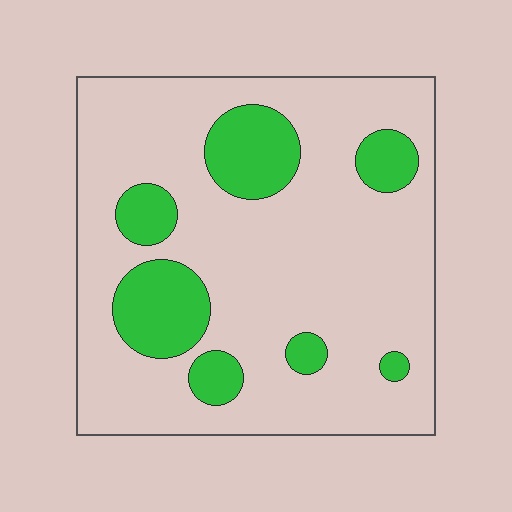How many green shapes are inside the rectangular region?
7.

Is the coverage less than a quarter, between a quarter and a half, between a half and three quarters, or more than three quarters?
Less than a quarter.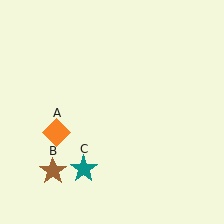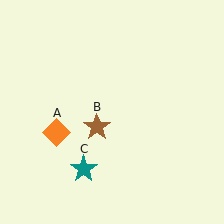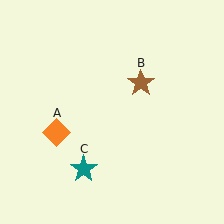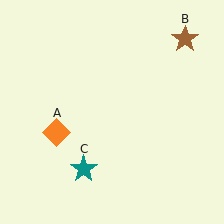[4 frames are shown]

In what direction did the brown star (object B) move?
The brown star (object B) moved up and to the right.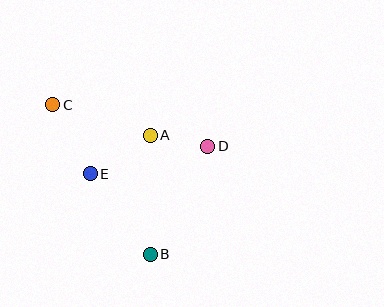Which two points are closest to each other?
Points A and D are closest to each other.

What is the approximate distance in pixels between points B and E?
The distance between B and E is approximately 100 pixels.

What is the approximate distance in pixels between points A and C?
The distance between A and C is approximately 102 pixels.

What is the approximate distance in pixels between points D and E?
The distance between D and E is approximately 121 pixels.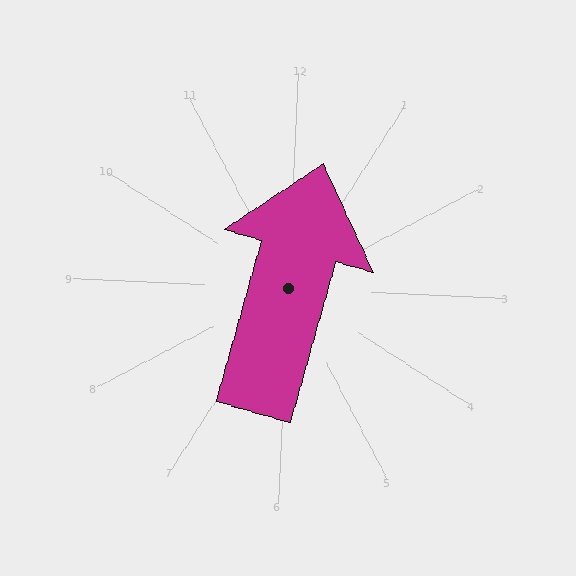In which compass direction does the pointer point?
North.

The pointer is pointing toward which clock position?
Roughly 12 o'clock.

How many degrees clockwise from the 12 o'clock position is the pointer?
Approximately 13 degrees.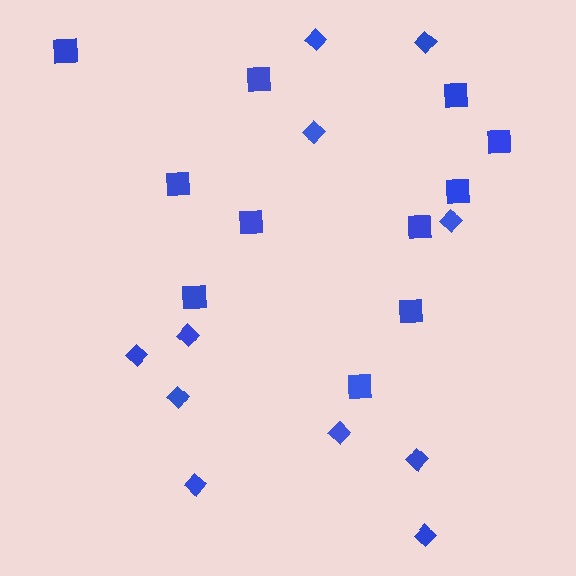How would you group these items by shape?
There are 2 groups: one group of squares (11) and one group of diamonds (11).